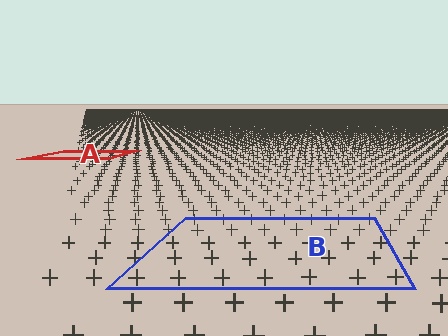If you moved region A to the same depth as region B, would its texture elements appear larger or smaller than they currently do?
They would appear larger. At a closer depth, the same texture elements are projected at a bigger on-screen size.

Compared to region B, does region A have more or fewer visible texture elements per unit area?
Region A has more texture elements per unit area — they are packed more densely because it is farther away.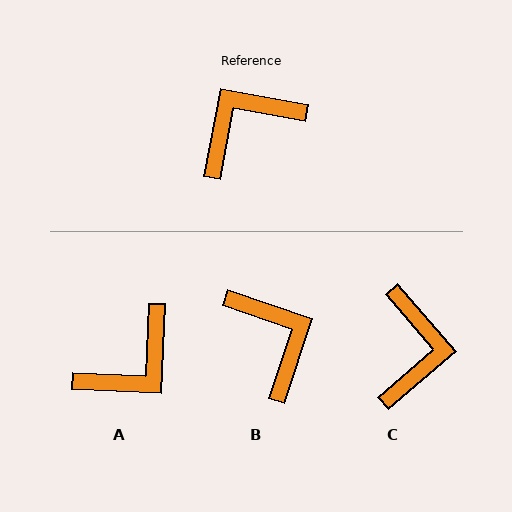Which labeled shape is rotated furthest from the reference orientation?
A, about 172 degrees away.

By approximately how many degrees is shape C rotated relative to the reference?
Approximately 128 degrees clockwise.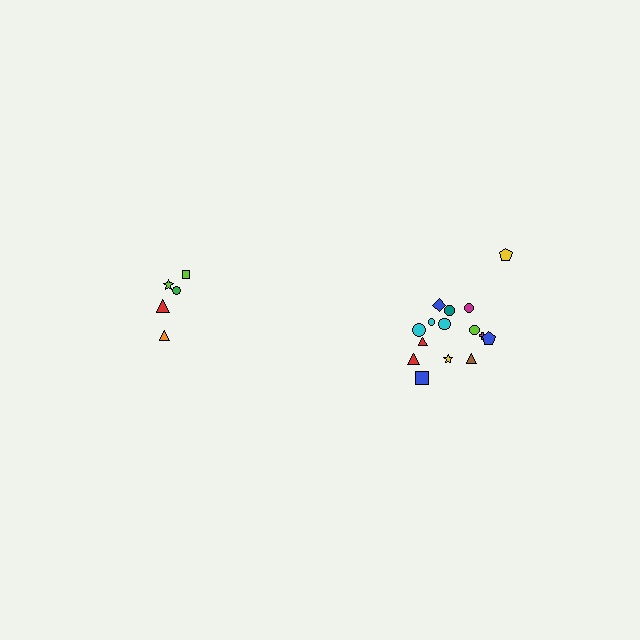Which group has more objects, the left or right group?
The right group.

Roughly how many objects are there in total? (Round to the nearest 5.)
Roughly 20 objects in total.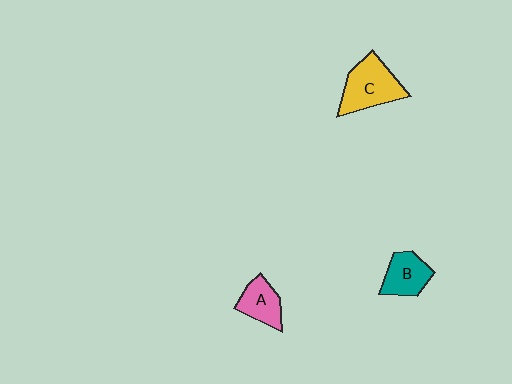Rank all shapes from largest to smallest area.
From largest to smallest: C (yellow), B (teal), A (pink).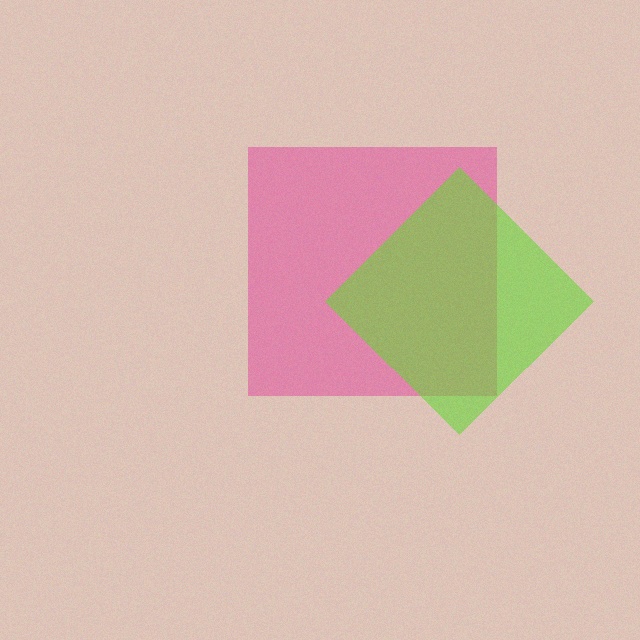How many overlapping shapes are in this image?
There are 2 overlapping shapes in the image.